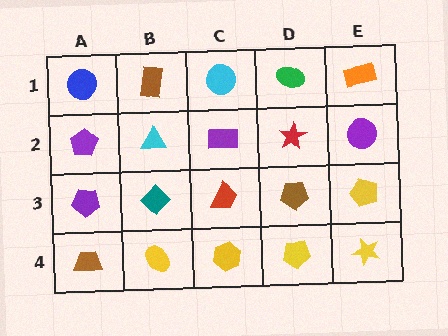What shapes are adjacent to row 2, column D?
A green ellipse (row 1, column D), a brown pentagon (row 3, column D), a purple rectangle (row 2, column C), a purple circle (row 2, column E).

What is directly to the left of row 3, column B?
A purple pentagon.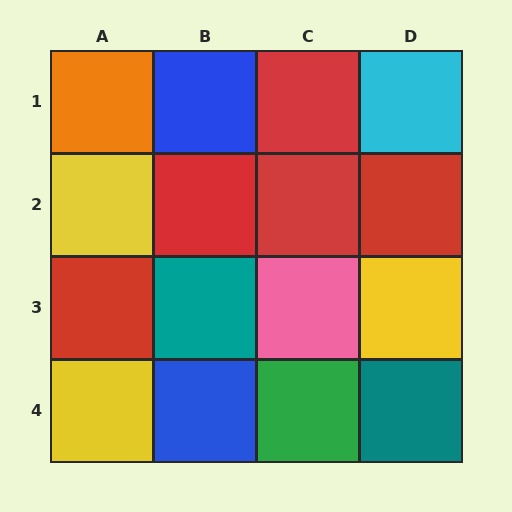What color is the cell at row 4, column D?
Teal.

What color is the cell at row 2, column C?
Red.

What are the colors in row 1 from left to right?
Orange, blue, red, cyan.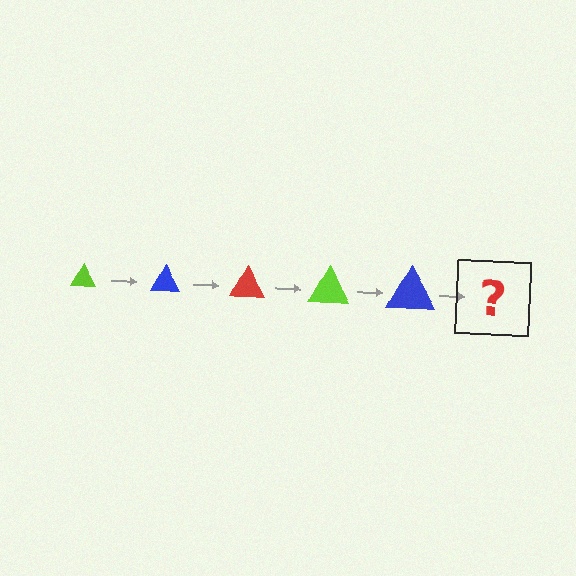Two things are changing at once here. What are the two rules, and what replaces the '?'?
The two rules are that the triangle grows larger each step and the color cycles through lime, blue, and red. The '?' should be a red triangle, larger than the previous one.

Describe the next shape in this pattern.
It should be a red triangle, larger than the previous one.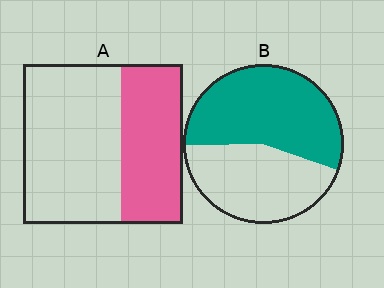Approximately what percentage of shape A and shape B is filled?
A is approximately 40% and B is approximately 55%.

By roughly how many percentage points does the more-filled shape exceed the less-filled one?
By roughly 15 percentage points (B over A).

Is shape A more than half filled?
No.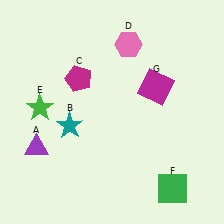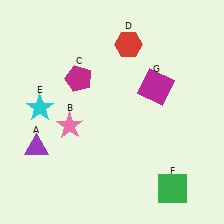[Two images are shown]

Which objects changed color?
B changed from teal to pink. D changed from pink to red. E changed from green to cyan.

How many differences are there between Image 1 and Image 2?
There are 3 differences between the two images.